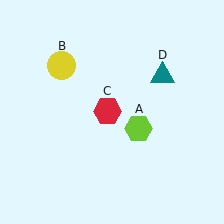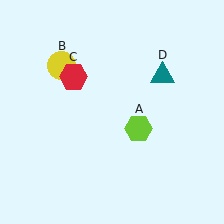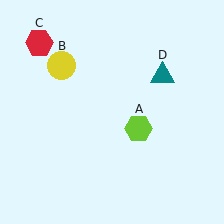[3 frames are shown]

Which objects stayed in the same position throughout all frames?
Lime hexagon (object A) and yellow circle (object B) and teal triangle (object D) remained stationary.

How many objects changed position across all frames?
1 object changed position: red hexagon (object C).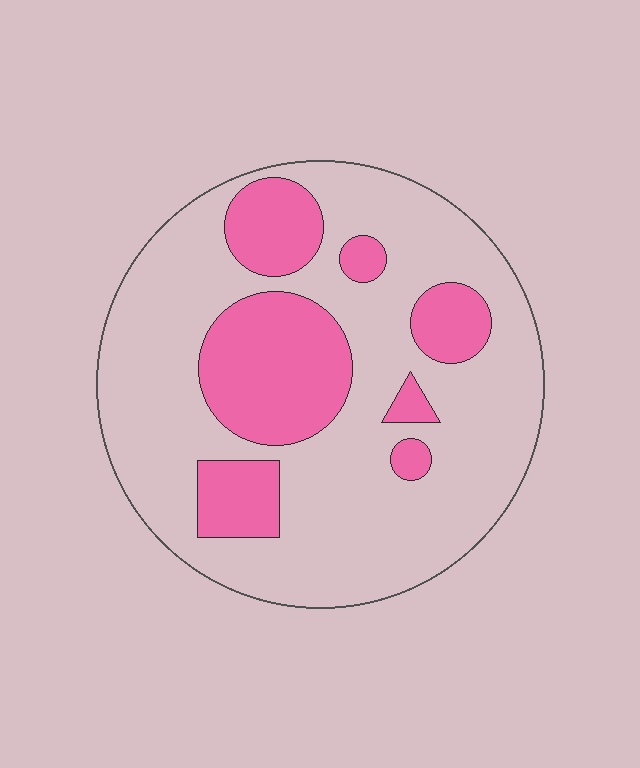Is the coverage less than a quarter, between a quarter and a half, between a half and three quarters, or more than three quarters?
Between a quarter and a half.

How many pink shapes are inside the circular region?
7.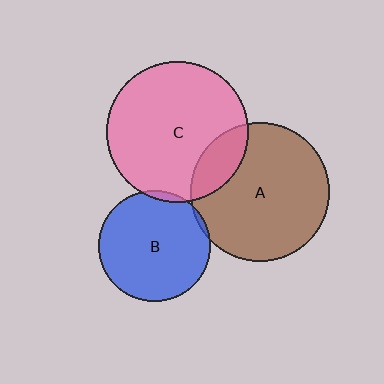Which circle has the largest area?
Circle C (pink).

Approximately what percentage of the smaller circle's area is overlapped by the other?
Approximately 15%.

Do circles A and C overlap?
Yes.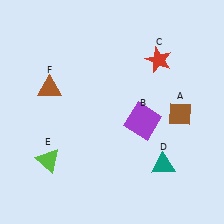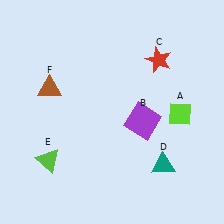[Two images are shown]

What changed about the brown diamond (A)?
In Image 1, A is brown. In Image 2, it changed to lime.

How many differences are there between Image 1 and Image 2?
There is 1 difference between the two images.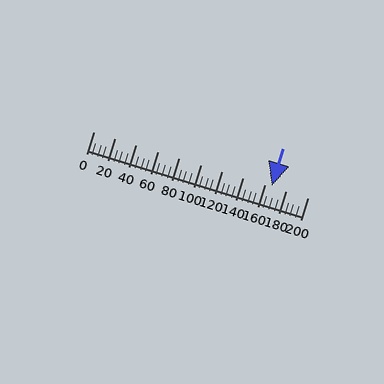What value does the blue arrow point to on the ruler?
The blue arrow points to approximately 167.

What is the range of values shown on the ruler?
The ruler shows values from 0 to 200.